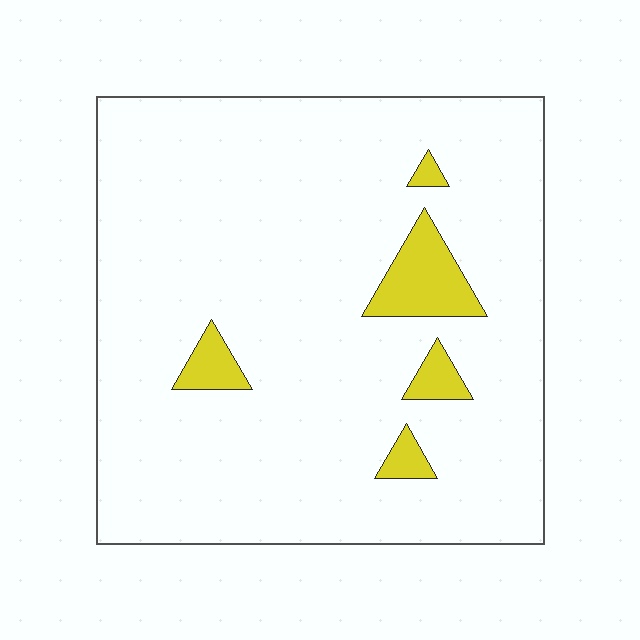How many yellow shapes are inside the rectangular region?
5.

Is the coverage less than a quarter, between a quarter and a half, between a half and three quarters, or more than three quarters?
Less than a quarter.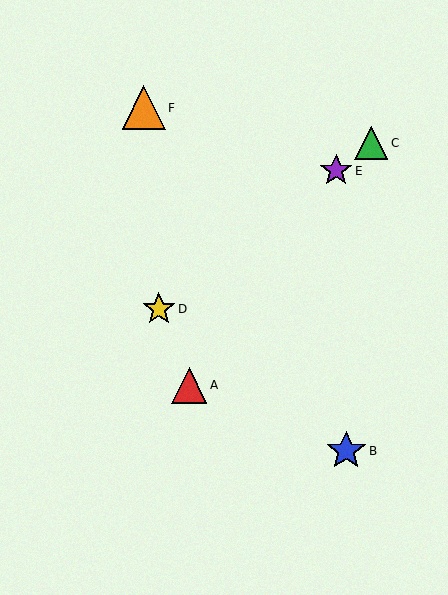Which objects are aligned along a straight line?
Objects C, D, E are aligned along a straight line.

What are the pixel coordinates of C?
Object C is at (371, 143).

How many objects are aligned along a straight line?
3 objects (C, D, E) are aligned along a straight line.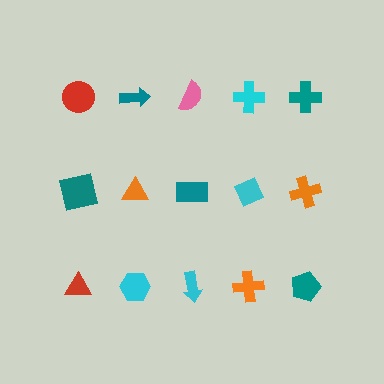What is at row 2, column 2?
An orange triangle.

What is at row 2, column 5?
An orange cross.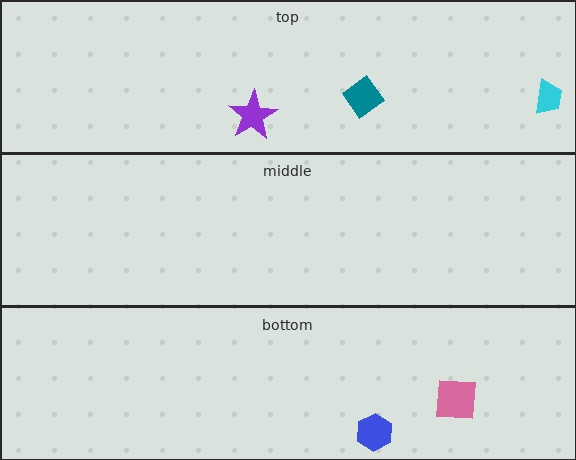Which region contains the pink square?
The bottom region.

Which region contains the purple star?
The top region.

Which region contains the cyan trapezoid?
The top region.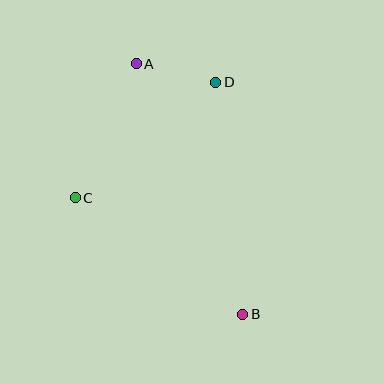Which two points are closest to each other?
Points A and D are closest to each other.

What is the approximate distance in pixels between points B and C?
The distance between B and C is approximately 204 pixels.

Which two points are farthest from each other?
Points A and B are farthest from each other.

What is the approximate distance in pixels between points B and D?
The distance between B and D is approximately 234 pixels.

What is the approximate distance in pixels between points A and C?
The distance between A and C is approximately 147 pixels.